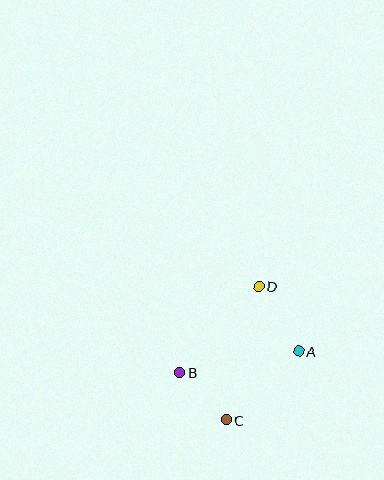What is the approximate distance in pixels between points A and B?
The distance between A and B is approximately 121 pixels.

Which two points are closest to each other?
Points B and C are closest to each other.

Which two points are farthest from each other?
Points C and D are farthest from each other.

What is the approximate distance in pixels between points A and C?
The distance between A and C is approximately 100 pixels.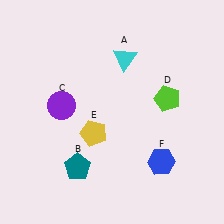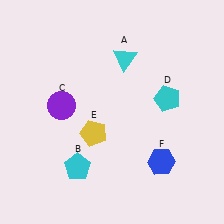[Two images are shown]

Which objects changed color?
B changed from teal to cyan. D changed from lime to cyan.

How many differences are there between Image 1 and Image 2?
There are 2 differences between the two images.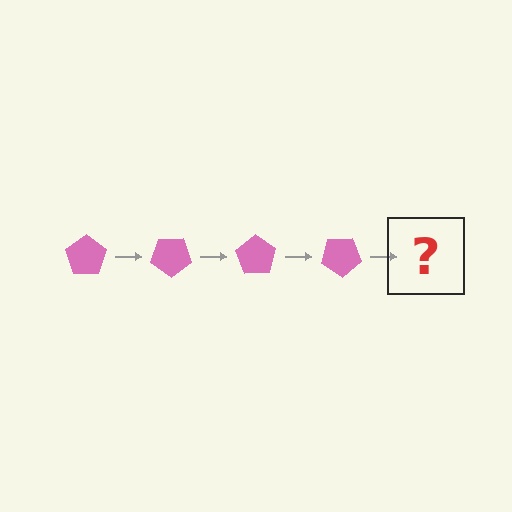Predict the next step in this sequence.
The next step is a pink pentagon rotated 140 degrees.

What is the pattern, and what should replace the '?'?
The pattern is that the pentagon rotates 35 degrees each step. The '?' should be a pink pentagon rotated 140 degrees.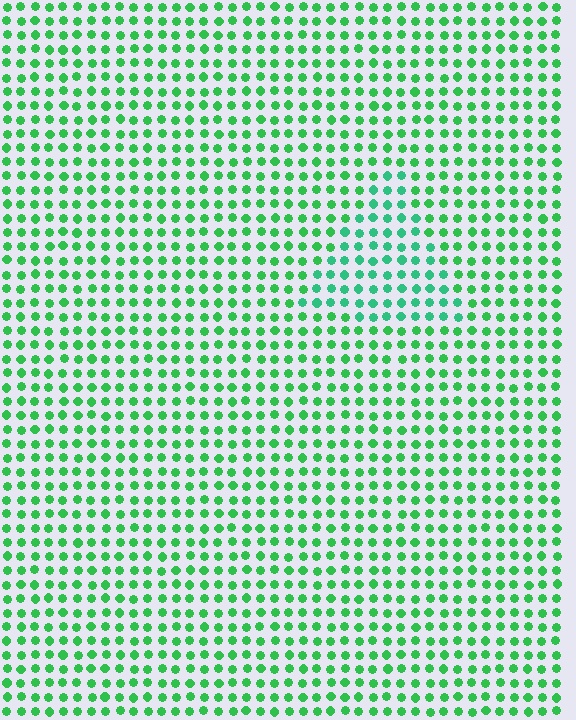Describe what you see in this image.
The image is filled with small green elements in a uniform arrangement. A triangle-shaped region is visible where the elements are tinted to a slightly different hue, forming a subtle color boundary.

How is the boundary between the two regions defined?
The boundary is defined purely by a slight shift in hue (about 23 degrees). Spacing, size, and orientation are identical on both sides.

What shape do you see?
I see a triangle.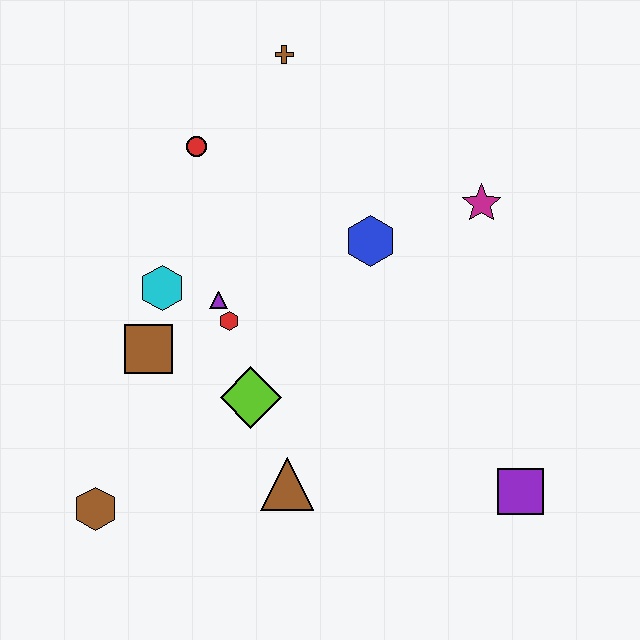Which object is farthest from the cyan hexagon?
The purple square is farthest from the cyan hexagon.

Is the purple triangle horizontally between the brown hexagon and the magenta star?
Yes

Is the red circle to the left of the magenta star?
Yes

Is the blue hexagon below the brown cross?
Yes